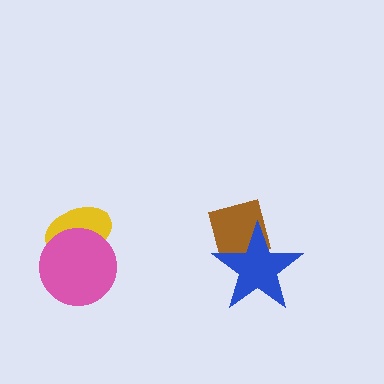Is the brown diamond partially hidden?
Yes, it is partially covered by another shape.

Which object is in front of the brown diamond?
The blue star is in front of the brown diamond.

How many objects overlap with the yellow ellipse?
1 object overlaps with the yellow ellipse.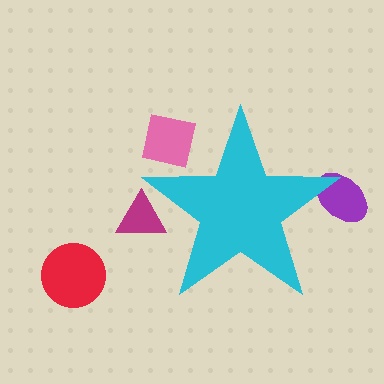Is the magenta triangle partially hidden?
Yes, the magenta triangle is partially hidden behind the cyan star.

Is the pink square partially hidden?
Yes, the pink square is partially hidden behind the cyan star.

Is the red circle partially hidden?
No, the red circle is fully visible.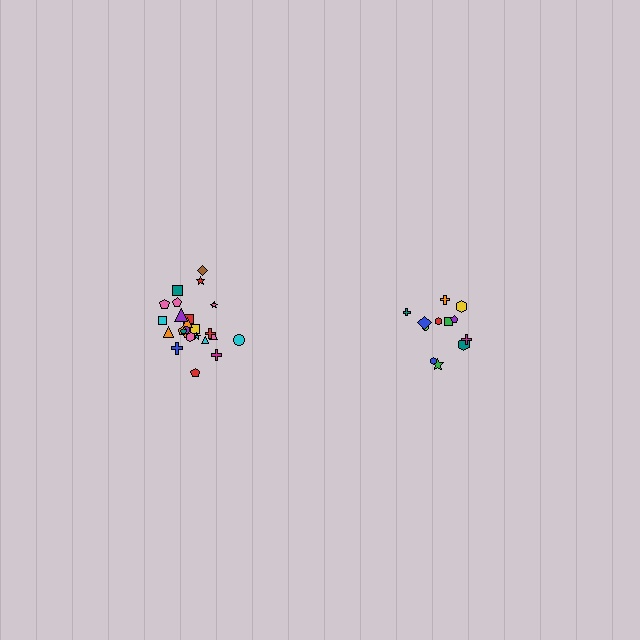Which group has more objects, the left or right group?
The left group.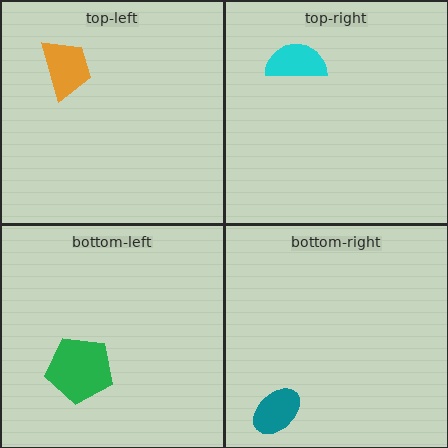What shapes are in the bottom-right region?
The teal ellipse.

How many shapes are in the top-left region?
1.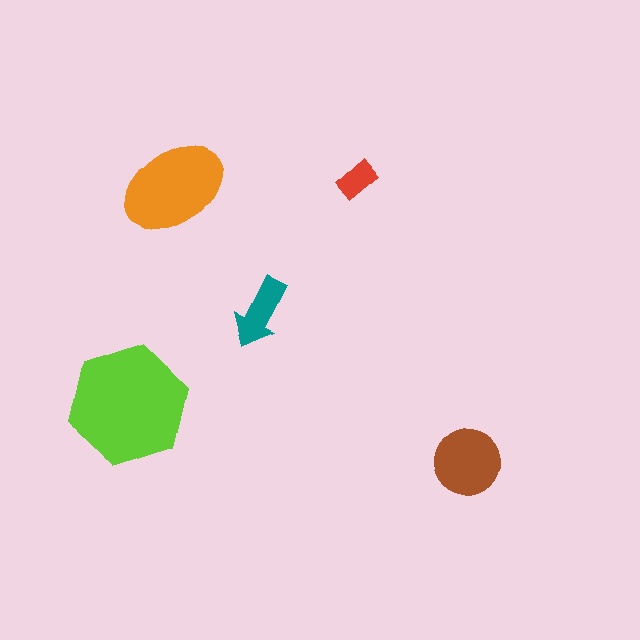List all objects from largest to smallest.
The lime hexagon, the orange ellipse, the brown circle, the teal arrow, the red rectangle.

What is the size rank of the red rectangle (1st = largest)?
5th.